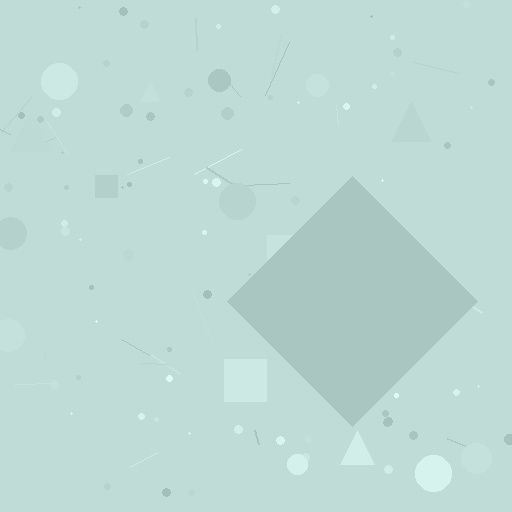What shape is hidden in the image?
A diamond is hidden in the image.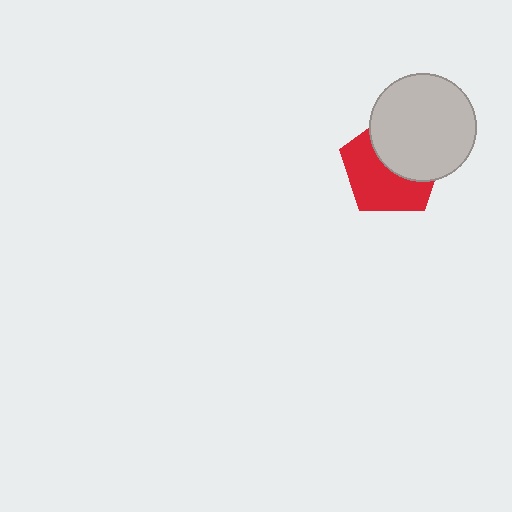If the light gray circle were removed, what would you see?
You would see the complete red pentagon.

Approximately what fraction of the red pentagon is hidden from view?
Roughly 46% of the red pentagon is hidden behind the light gray circle.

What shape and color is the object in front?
The object in front is a light gray circle.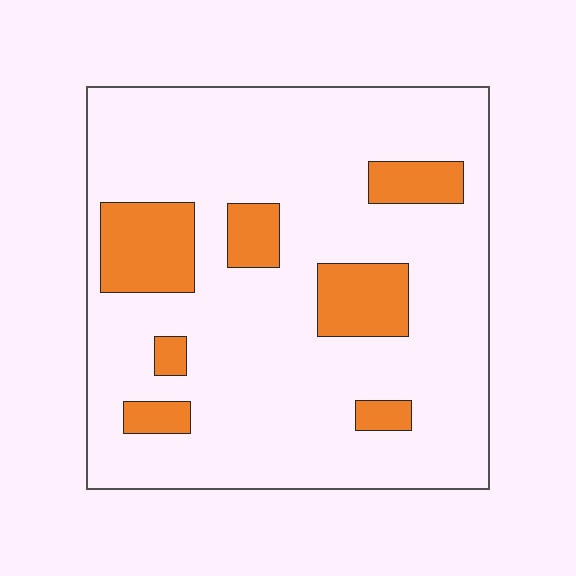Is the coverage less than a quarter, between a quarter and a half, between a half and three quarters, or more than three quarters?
Less than a quarter.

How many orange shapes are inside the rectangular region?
7.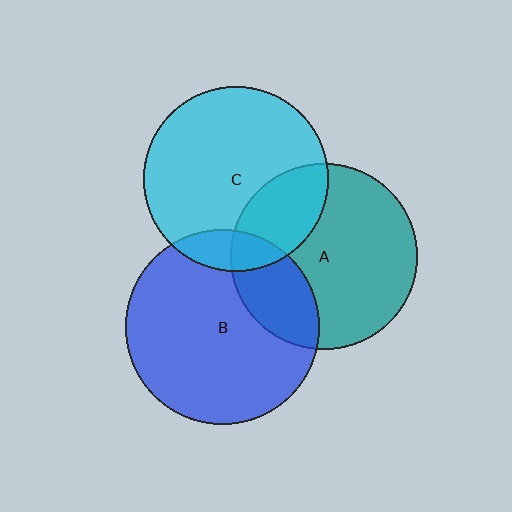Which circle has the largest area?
Circle B (blue).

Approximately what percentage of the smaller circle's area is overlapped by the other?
Approximately 10%.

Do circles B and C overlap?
Yes.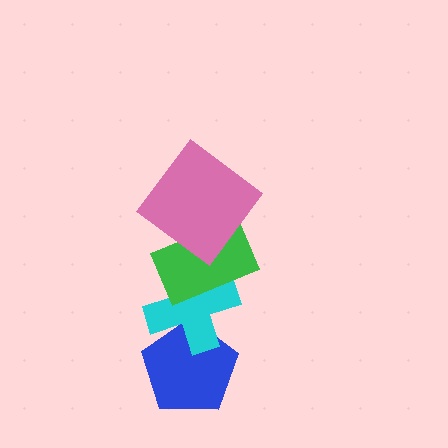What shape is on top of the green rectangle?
The pink diamond is on top of the green rectangle.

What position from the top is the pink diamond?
The pink diamond is 1st from the top.